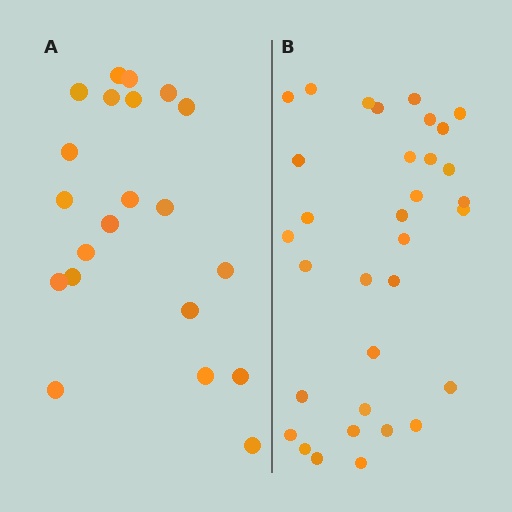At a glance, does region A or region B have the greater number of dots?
Region B (the right region) has more dots.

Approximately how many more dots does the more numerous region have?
Region B has roughly 12 or so more dots than region A.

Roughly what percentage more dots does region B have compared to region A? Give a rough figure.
About 55% more.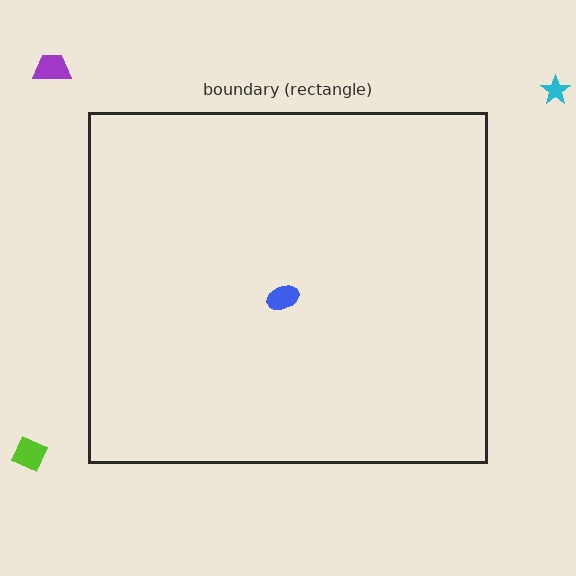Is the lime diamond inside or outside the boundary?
Outside.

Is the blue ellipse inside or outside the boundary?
Inside.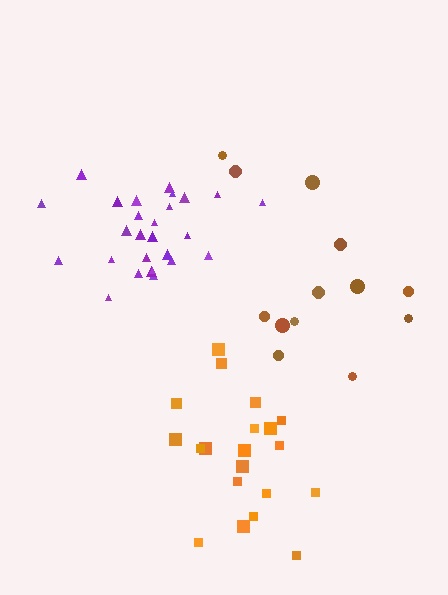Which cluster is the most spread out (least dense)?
Brown.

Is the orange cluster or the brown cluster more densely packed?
Orange.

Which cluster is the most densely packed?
Purple.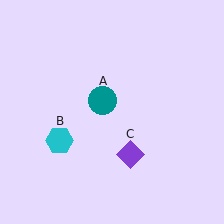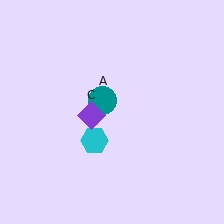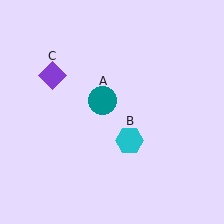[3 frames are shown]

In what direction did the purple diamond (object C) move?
The purple diamond (object C) moved up and to the left.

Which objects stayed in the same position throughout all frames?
Teal circle (object A) remained stationary.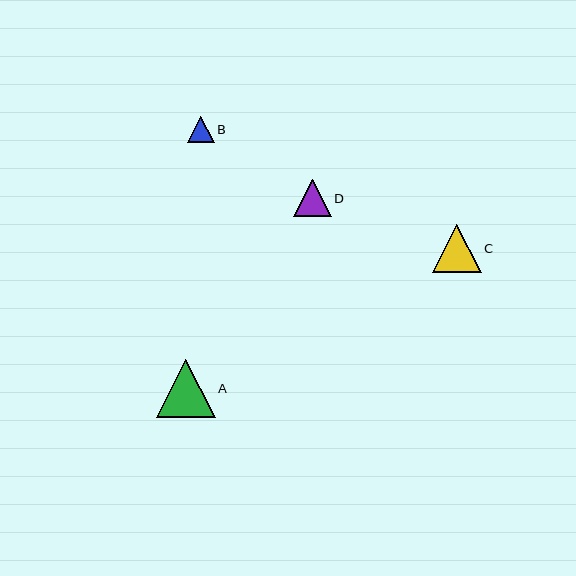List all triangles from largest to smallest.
From largest to smallest: A, C, D, B.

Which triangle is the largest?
Triangle A is the largest with a size of approximately 59 pixels.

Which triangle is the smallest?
Triangle B is the smallest with a size of approximately 27 pixels.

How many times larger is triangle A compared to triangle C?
Triangle A is approximately 1.2 times the size of triangle C.